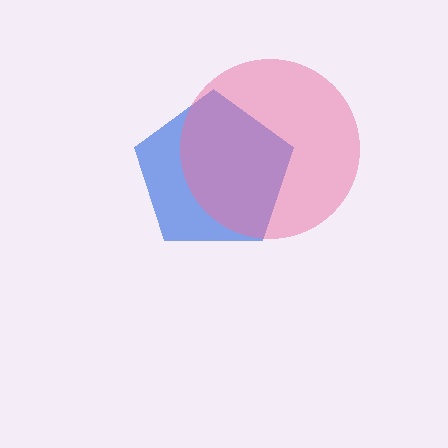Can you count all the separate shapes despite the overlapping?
Yes, there are 2 separate shapes.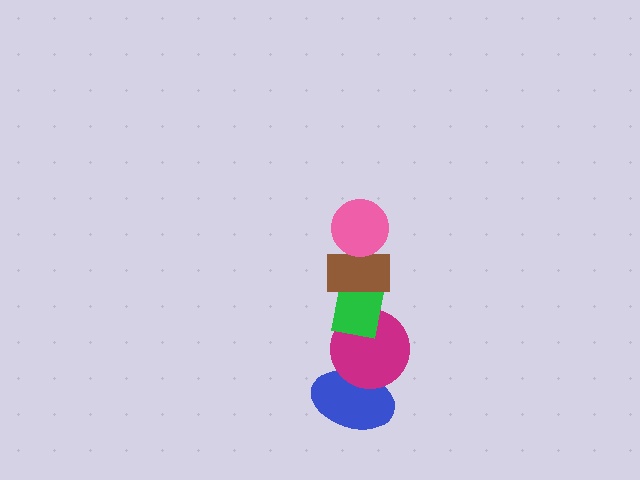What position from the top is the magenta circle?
The magenta circle is 4th from the top.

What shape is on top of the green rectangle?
The brown rectangle is on top of the green rectangle.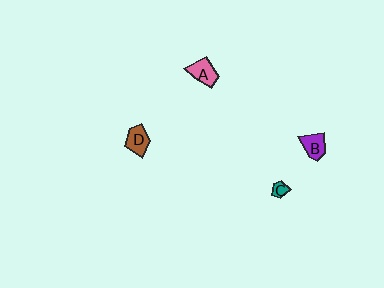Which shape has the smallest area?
Shape C (teal).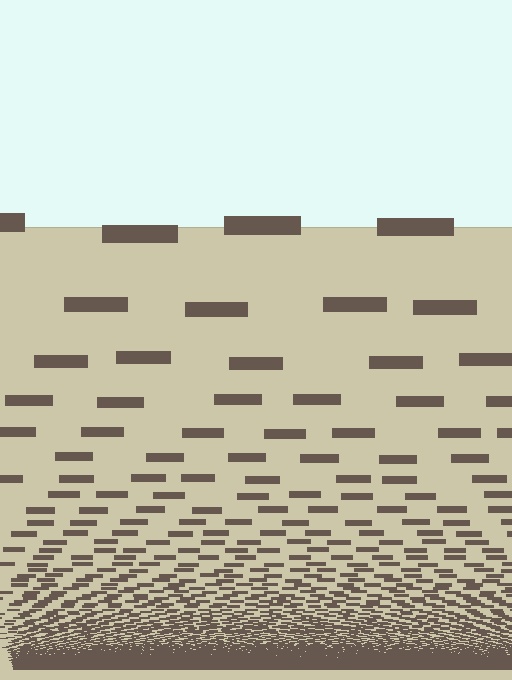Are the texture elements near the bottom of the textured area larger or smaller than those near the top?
Smaller. The gradient is inverted — elements near the bottom are smaller and denser.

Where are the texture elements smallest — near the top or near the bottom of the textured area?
Near the bottom.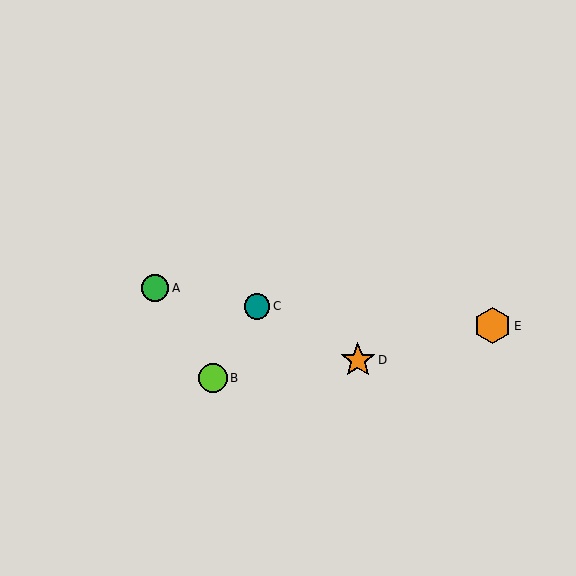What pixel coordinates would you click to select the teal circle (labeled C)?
Click at (257, 306) to select the teal circle C.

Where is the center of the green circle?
The center of the green circle is at (155, 288).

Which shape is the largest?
The orange hexagon (labeled E) is the largest.